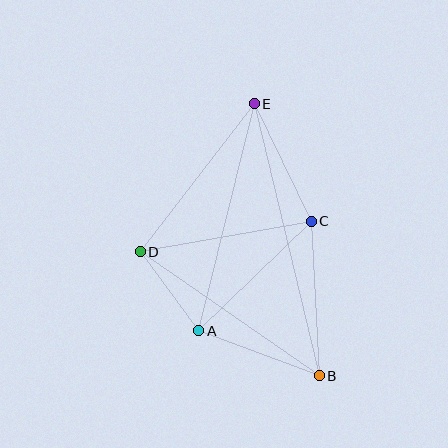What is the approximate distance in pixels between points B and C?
The distance between B and C is approximately 155 pixels.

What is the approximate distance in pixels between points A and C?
The distance between A and C is approximately 157 pixels.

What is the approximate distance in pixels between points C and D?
The distance between C and D is approximately 174 pixels.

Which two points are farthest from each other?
Points B and E are farthest from each other.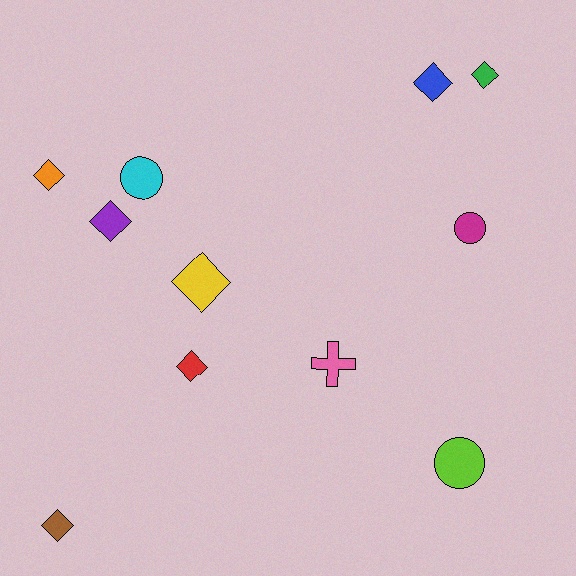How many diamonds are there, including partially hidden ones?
There are 7 diamonds.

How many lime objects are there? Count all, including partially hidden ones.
There is 1 lime object.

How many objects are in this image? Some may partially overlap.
There are 11 objects.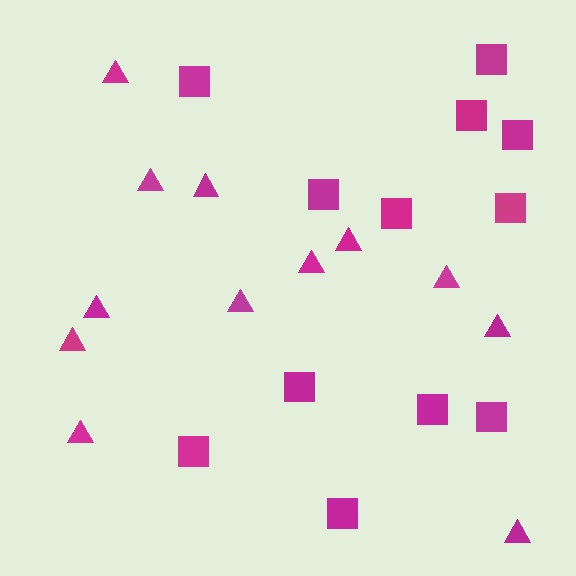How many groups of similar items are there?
There are 2 groups: one group of triangles (12) and one group of squares (12).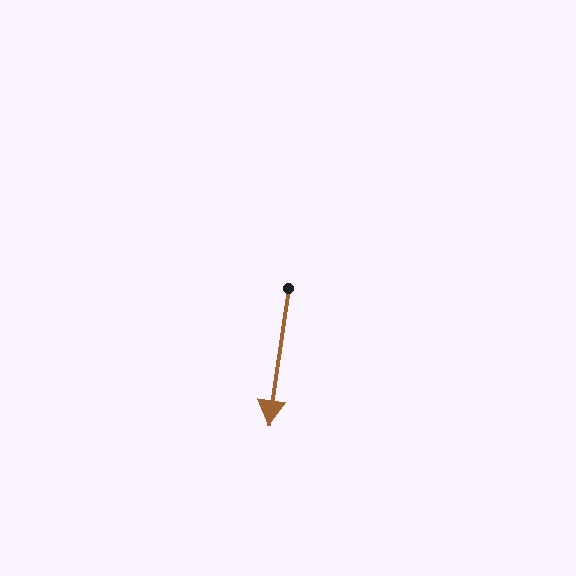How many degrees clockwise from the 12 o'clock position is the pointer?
Approximately 188 degrees.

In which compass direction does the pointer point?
South.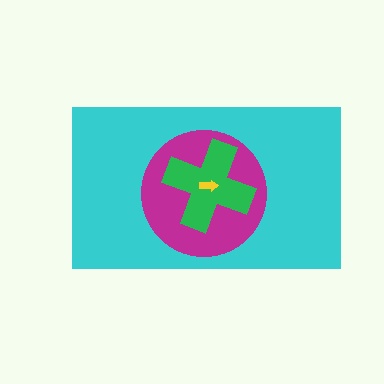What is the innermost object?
The yellow arrow.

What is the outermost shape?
The cyan rectangle.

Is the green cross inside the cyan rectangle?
Yes.